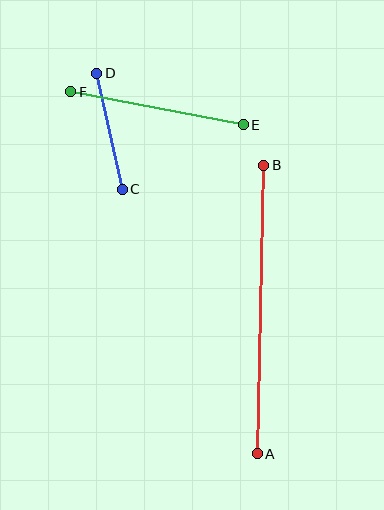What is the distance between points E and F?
The distance is approximately 176 pixels.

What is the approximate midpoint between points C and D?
The midpoint is at approximately (109, 131) pixels.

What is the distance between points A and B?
The distance is approximately 288 pixels.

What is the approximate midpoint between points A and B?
The midpoint is at approximately (260, 310) pixels.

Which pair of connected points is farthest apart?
Points A and B are farthest apart.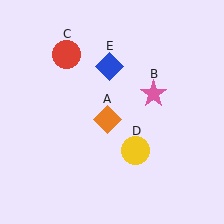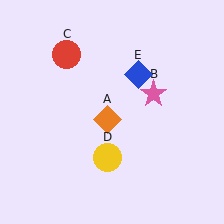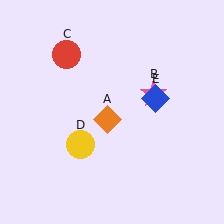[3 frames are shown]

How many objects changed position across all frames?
2 objects changed position: yellow circle (object D), blue diamond (object E).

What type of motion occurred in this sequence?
The yellow circle (object D), blue diamond (object E) rotated clockwise around the center of the scene.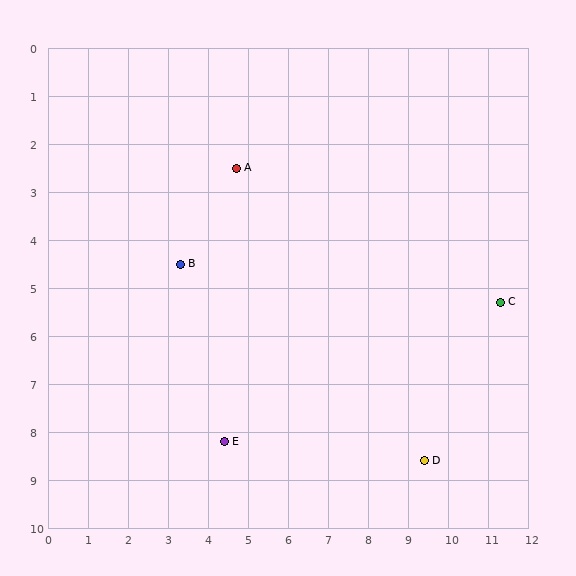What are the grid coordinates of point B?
Point B is at approximately (3.3, 4.5).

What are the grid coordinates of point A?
Point A is at approximately (4.7, 2.5).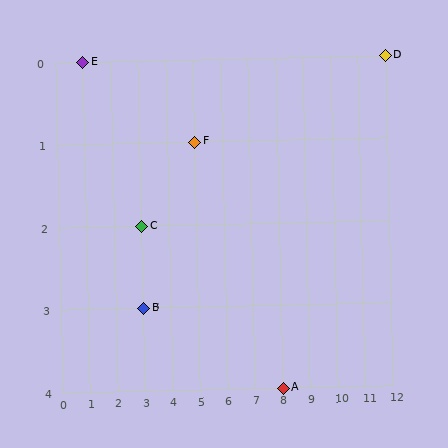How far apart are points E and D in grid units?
Points E and D are 11 columns apart.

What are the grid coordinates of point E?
Point E is at grid coordinates (1, 0).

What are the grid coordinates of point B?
Point B is at grid coordinates (3, 3).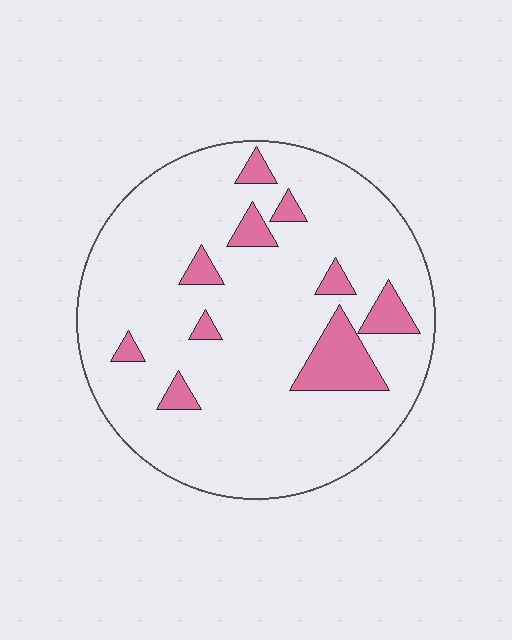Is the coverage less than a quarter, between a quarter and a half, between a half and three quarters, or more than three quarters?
Less than a quarter.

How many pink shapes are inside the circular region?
10.